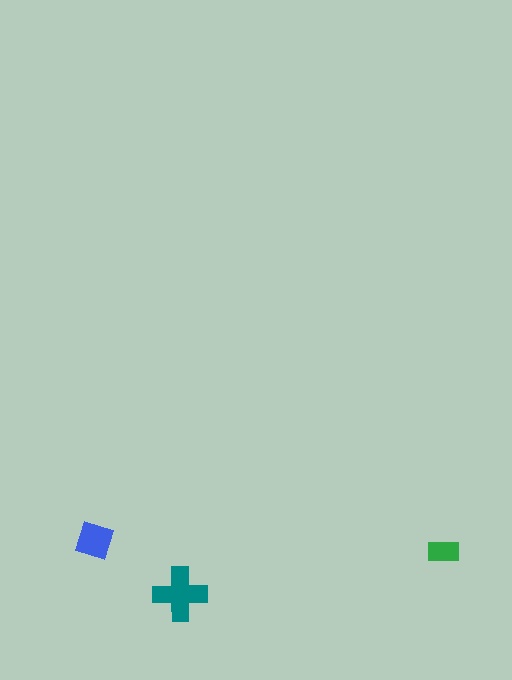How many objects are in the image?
There are 3 objects in the image.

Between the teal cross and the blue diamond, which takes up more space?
The teal cross.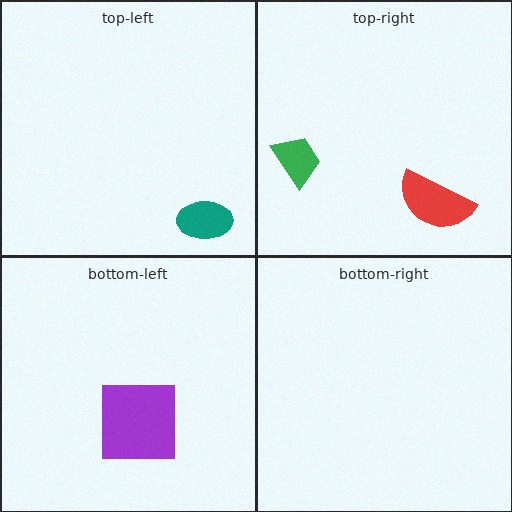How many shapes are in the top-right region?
2.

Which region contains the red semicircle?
The top-right region.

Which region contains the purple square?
The bottom-left region.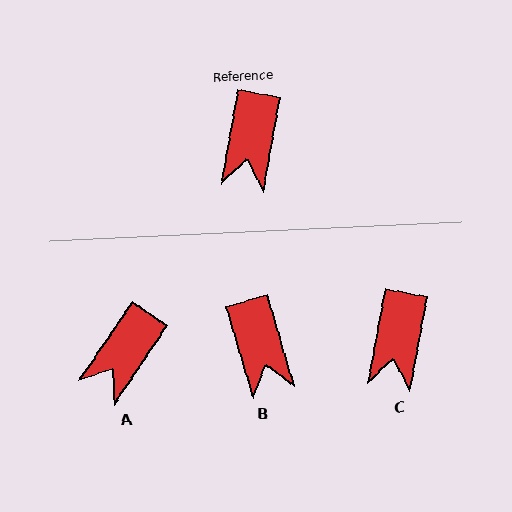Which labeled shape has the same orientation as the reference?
C.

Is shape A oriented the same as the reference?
No, it is off by about 24 degrees.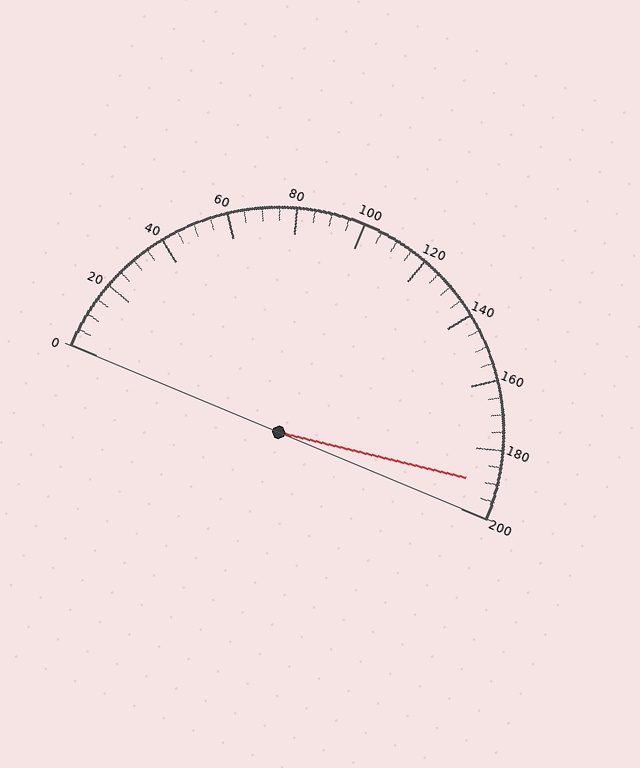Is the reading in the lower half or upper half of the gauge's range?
The reading is in the upper half of the range (0 to 200).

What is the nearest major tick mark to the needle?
The nearest major tick mark is 200.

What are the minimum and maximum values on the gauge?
The gauge ranges from 0 to 200.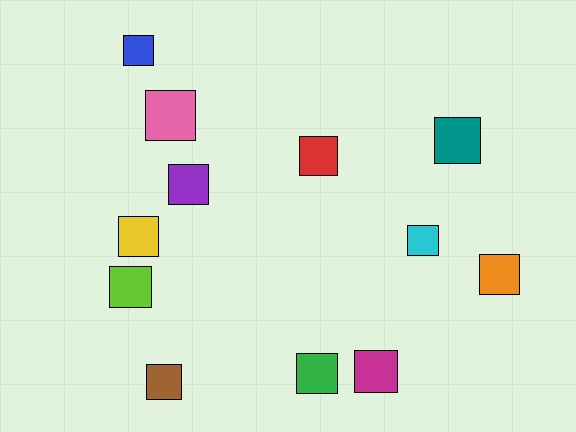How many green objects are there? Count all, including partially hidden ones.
There is 1 green object.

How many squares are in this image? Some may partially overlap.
There are 12 squares.